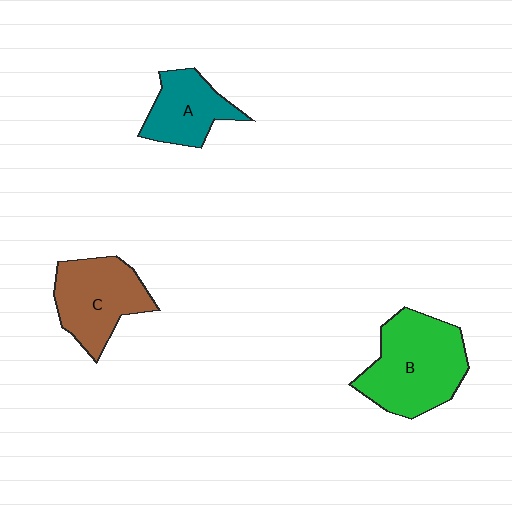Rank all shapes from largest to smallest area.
From largest to smallest: B (green), C (brown), A (teal).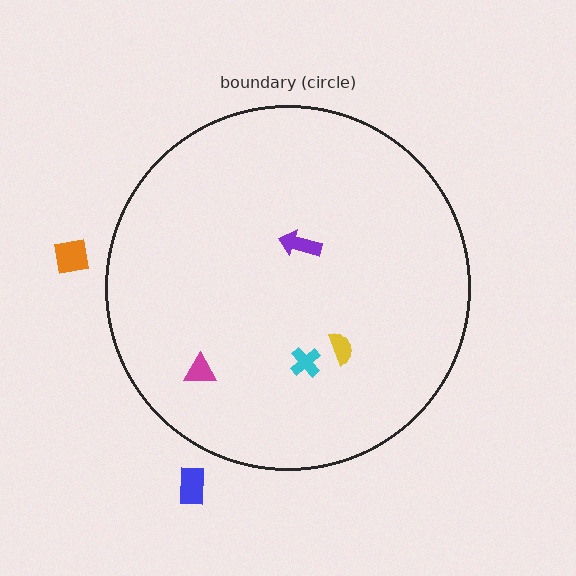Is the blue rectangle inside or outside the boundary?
Outside.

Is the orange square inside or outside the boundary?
Outside.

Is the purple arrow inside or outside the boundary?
Inside.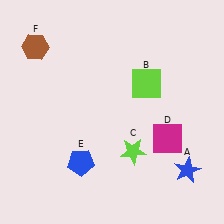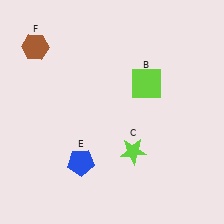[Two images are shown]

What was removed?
The blue star (A), the magenta square (D) were removed in Image 2.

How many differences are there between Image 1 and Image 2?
There are 2 differences between the two images.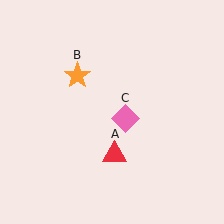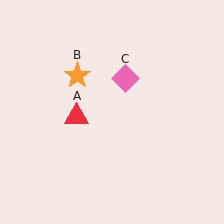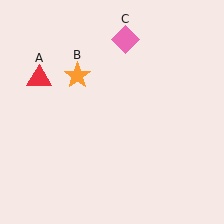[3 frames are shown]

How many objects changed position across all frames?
2 objects changed position: red triangle (object A), pink diamond (object C).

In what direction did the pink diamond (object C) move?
The pink diamond (object C) moved up.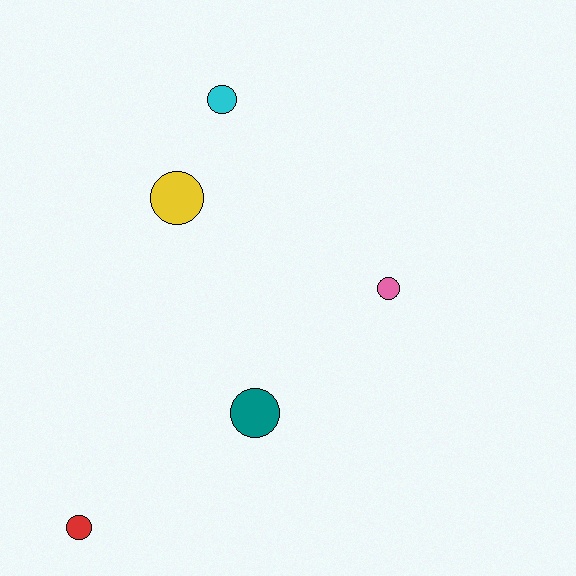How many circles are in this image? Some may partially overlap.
There are 5 circles.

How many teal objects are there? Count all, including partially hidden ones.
There is 1 teal object.